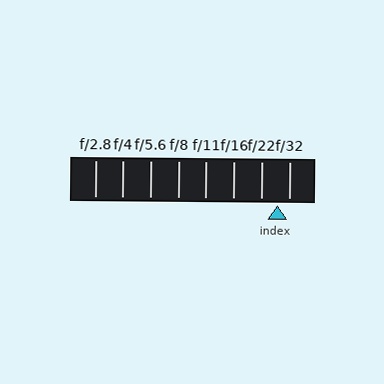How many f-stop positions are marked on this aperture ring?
There are 8 f-stop positions marked.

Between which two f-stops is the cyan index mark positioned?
The index mark is between f/22 and f/32.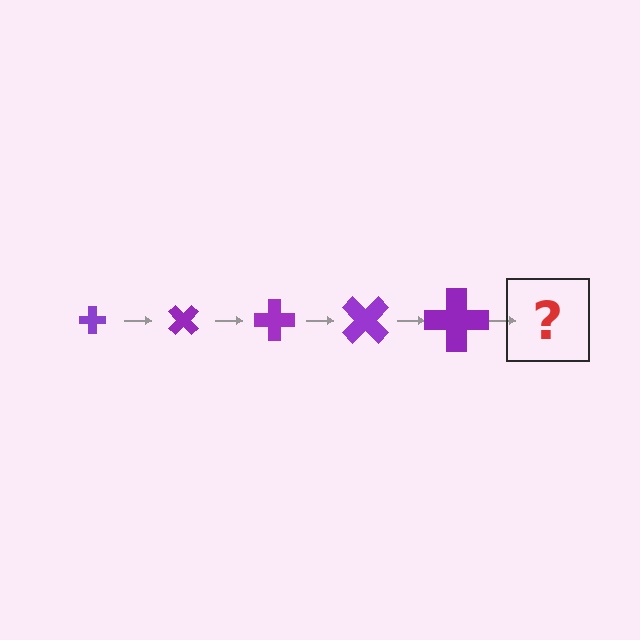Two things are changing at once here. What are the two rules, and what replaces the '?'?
The two rules are that the cross grows larger each step and it rotates 45 degrees each step. The '?' should be a cross, larger than the previous one and rotated 225 degrees from the start.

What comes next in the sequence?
The next element should be a cross, larger than the previous one and rotated 225 degrees from the start.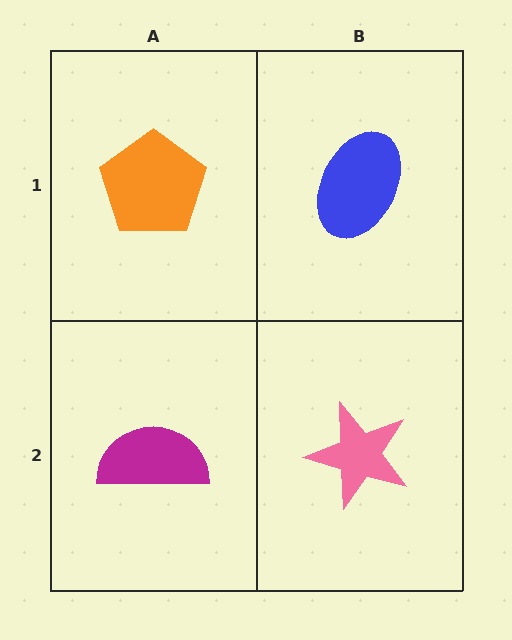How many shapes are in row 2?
2 shapes.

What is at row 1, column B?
A blue ellipse.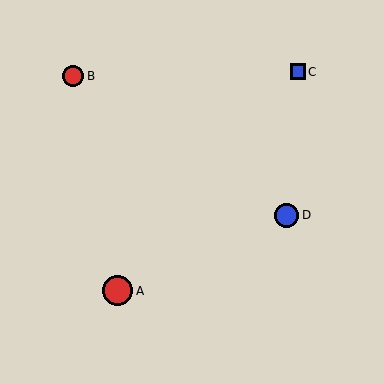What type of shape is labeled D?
Shape D is a blue circle.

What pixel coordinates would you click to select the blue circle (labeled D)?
Click at (287, 215) to select the blue circle D.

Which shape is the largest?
The red circle (labeled A) is the largest.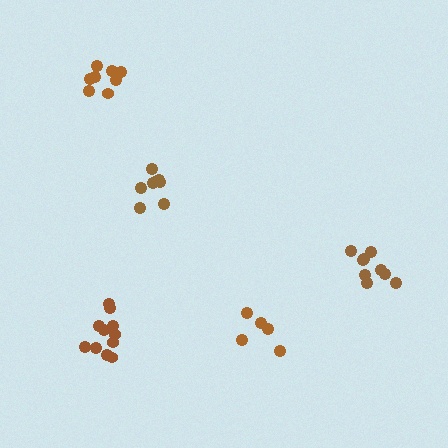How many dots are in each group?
Group 1: 8 dots, Group 2: 5 dots, Group 3: 8 dots, Group 4: 9 dots, Group 5: 11 dots (41 total).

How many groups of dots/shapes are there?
There are 5 groups.